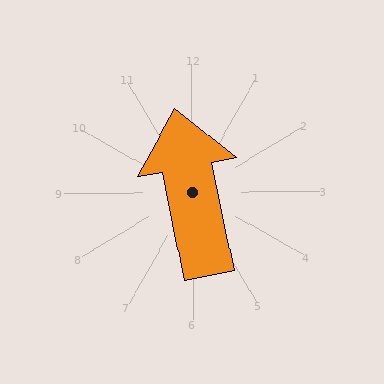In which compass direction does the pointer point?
North.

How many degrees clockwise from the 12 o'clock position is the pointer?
Approximately 349 degrees.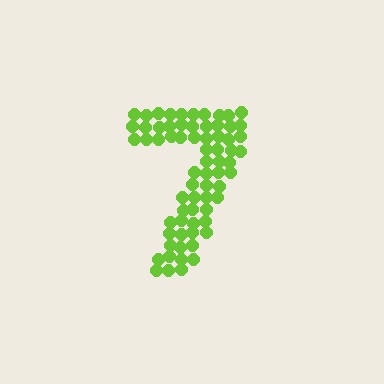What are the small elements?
The small elements are circles.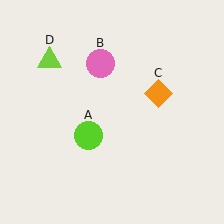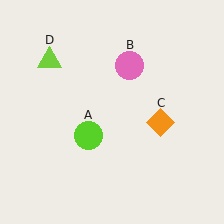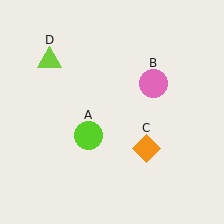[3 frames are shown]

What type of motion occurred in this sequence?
The pink circle (object B), orange diamond (object C) rotated clockwise around the center of the scene.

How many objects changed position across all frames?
2 objects changed position: pink circle (object B), orange diamond (object C).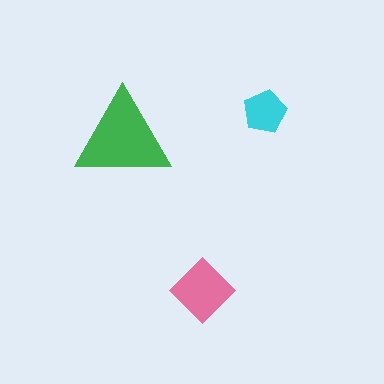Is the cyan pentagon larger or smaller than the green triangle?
Smaller.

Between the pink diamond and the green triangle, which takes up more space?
The green triangle.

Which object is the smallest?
The cyan pentagon.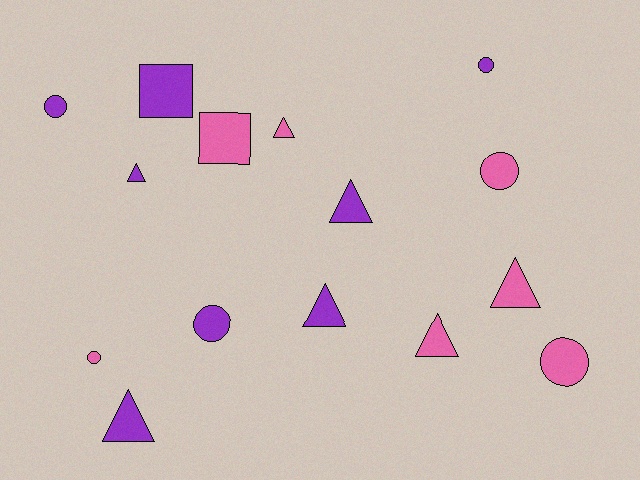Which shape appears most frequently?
Triangle, with 7 objects.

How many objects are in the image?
There are 15 objects.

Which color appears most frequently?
Purple, with 8 objects.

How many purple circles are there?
There are 3 purple circles.